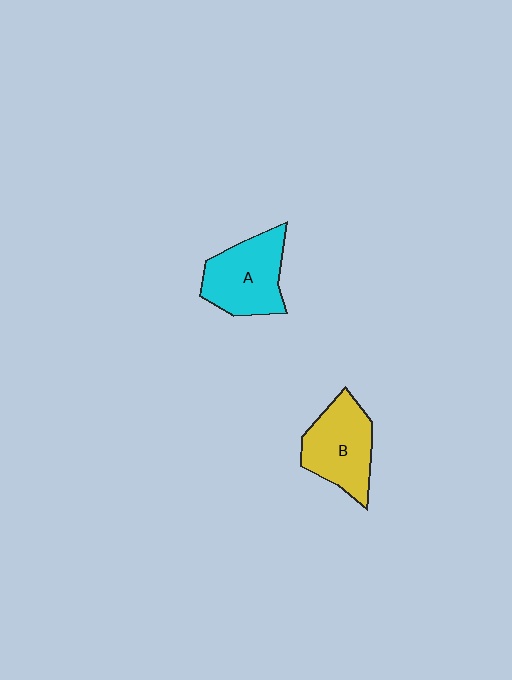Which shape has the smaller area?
Shape B (yellow).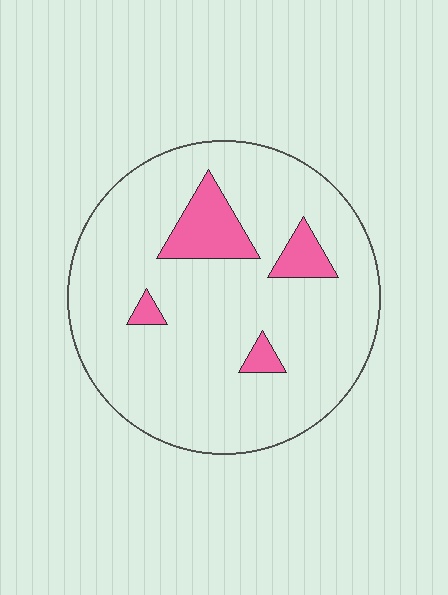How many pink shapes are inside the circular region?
4.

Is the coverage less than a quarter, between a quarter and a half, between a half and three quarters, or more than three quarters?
Less than a quarter.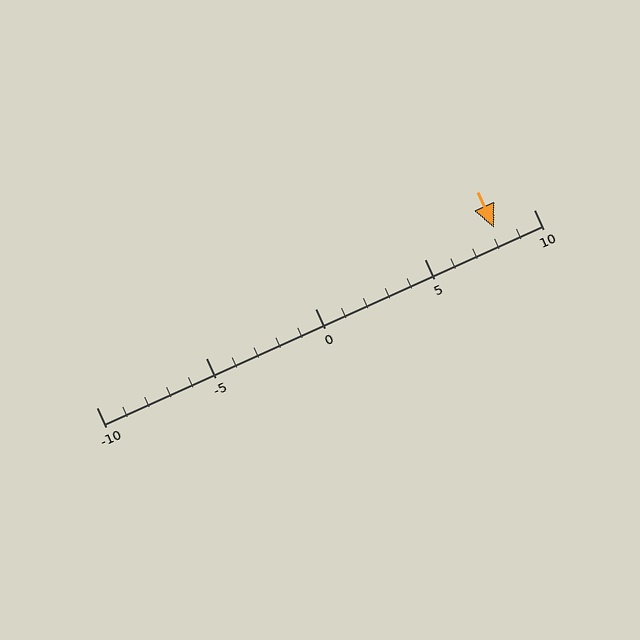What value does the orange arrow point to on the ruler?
The orange arrow points to approximately 8.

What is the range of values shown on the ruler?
The ruler shows values from -10 to 10.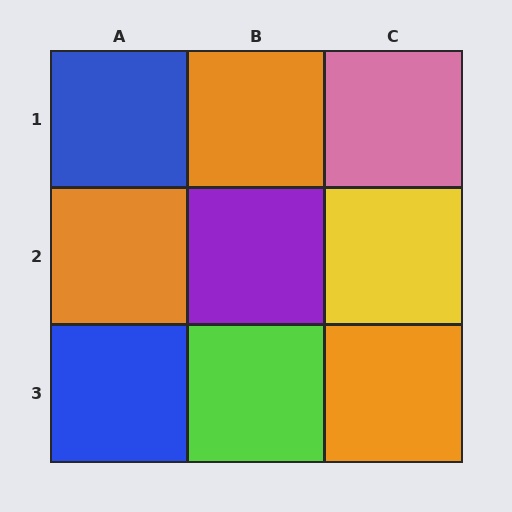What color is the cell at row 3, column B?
Lime.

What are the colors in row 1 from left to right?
Blue, orange, pink.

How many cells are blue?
2 cells are blue.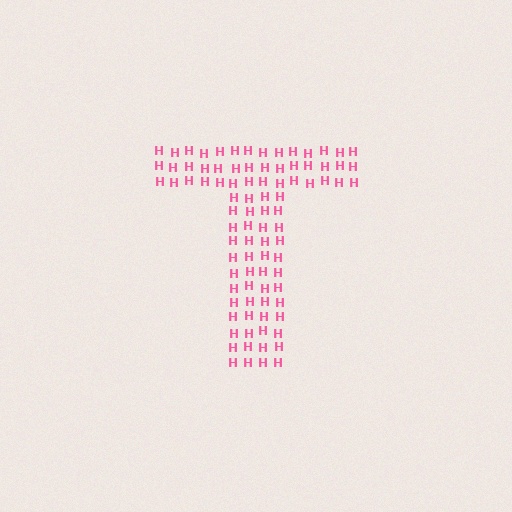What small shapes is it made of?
It is made of small letter H's.